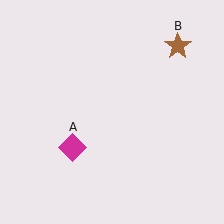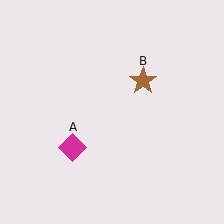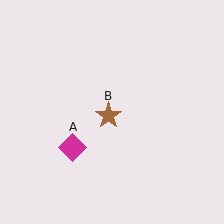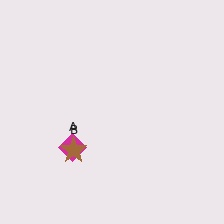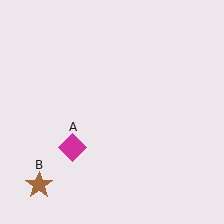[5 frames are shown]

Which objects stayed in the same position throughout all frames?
Magenta diamond (object A) remained stationary.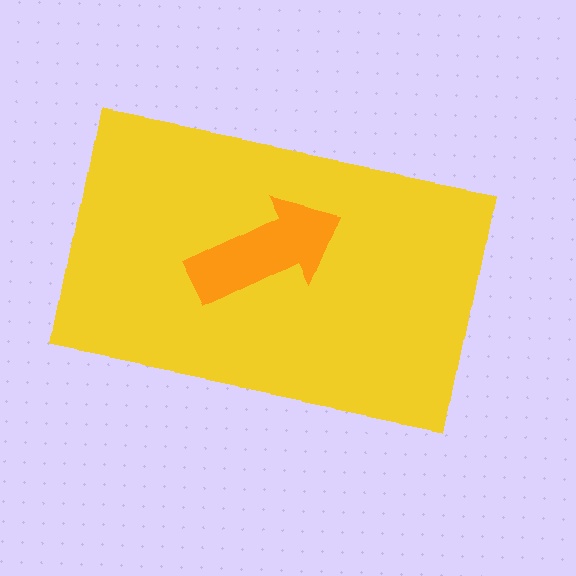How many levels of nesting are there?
2.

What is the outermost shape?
The yellow rectangle.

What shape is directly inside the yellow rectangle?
The orange arrow.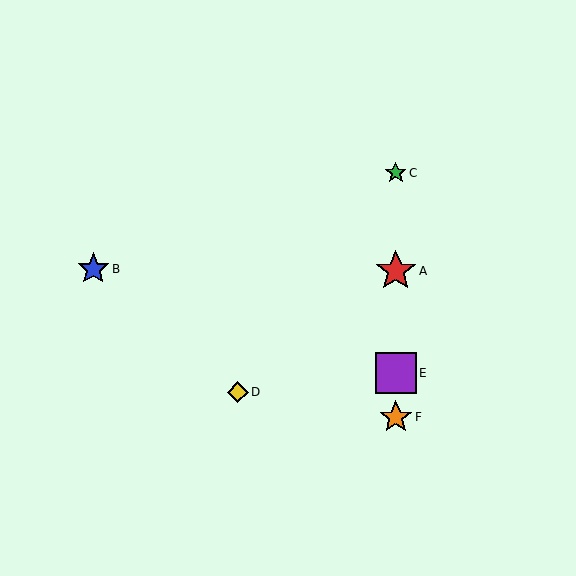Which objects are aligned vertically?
Objects A, C, E, F are aligned vertically.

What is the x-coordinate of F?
Object F is at x≈396.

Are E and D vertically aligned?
No, E is at x≈396 and D is at x≈238.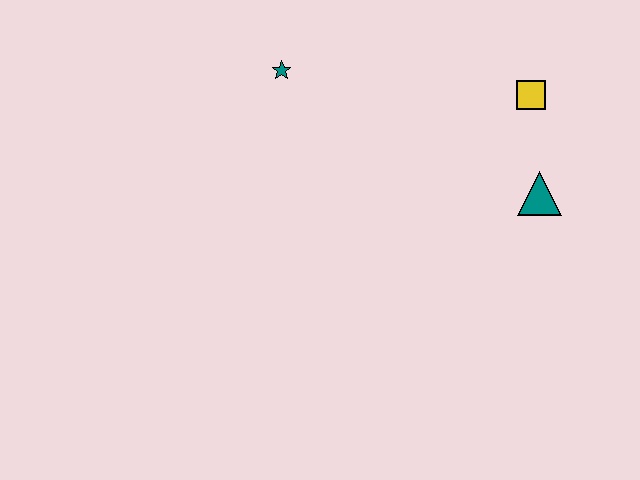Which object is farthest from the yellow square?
The teal star is farthest from the yellow square.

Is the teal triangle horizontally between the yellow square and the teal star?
No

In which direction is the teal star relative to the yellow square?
The teal star is to the left of the yellow square.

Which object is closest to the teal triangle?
The yellow square is closest to the teal triangle.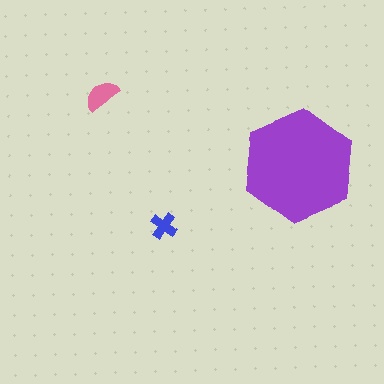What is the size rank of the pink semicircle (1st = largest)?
2nd.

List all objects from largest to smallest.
The purple hexagon, the pink semicircle, the blue cross.